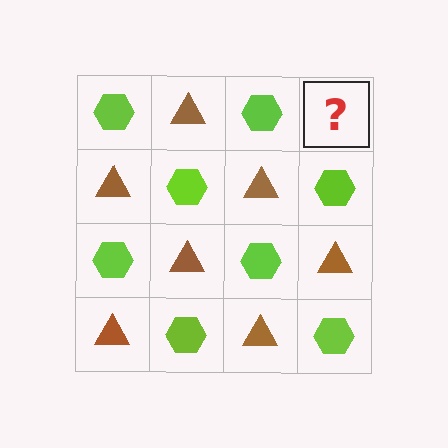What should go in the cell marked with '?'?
The missing cell should contain a brown triangle.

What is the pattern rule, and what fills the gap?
The rule is that it alternates lime hexagon and brown triangle in a checkerboard pattern. The gap should be filled with a brown triangle.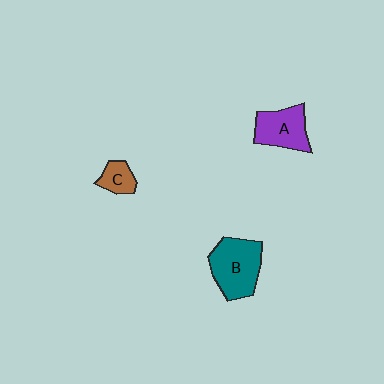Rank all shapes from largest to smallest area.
From largest to smallest: B (teal), A (purple), C (brown).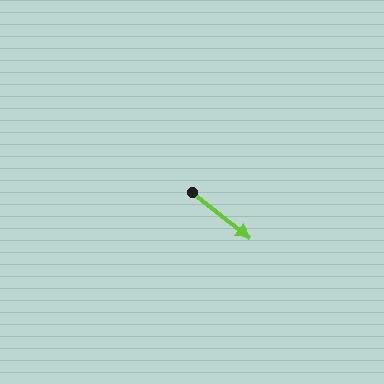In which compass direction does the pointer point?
Southeast.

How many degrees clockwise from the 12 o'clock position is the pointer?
Approximately 128 degrees.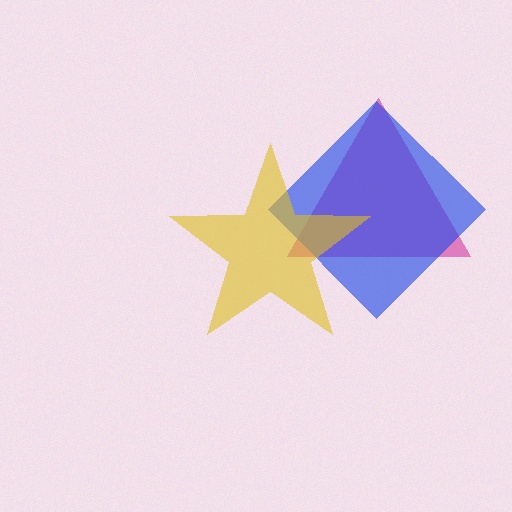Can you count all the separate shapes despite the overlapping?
Yes, there are 3 separate shapes.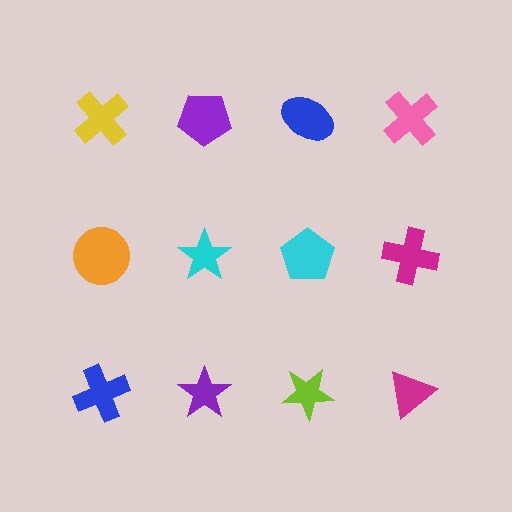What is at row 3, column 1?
A blue cross.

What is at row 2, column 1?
An orange circle.